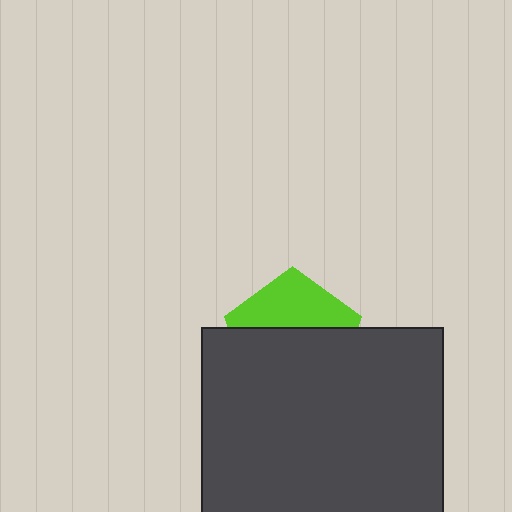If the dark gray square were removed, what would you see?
You would see the complete lime pentagon.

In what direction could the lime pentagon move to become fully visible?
The lime pentagon could move up. That would shift it out from behind the dark gray square entirely.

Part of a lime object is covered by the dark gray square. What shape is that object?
It is a pentagon.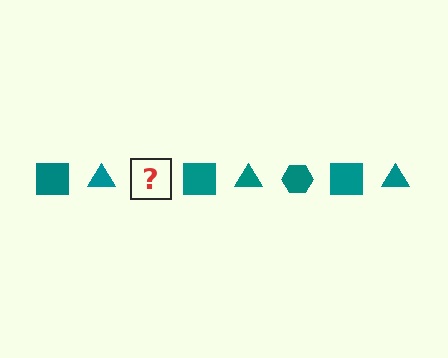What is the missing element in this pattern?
The missing element is a teal hexagon.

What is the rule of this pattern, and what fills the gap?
The rule is that the pattern cycles through square, triangle, hexagon shapes in teal. The gap should be filled with a teal hexagon.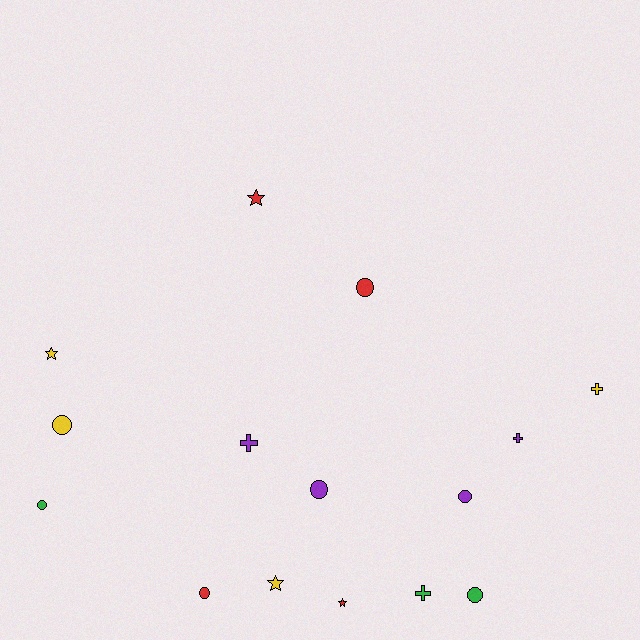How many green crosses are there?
There is 1 green cross.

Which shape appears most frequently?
Circle, with 7 objects.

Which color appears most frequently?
Yellow, with 4 objects.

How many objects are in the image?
There are 15 objects.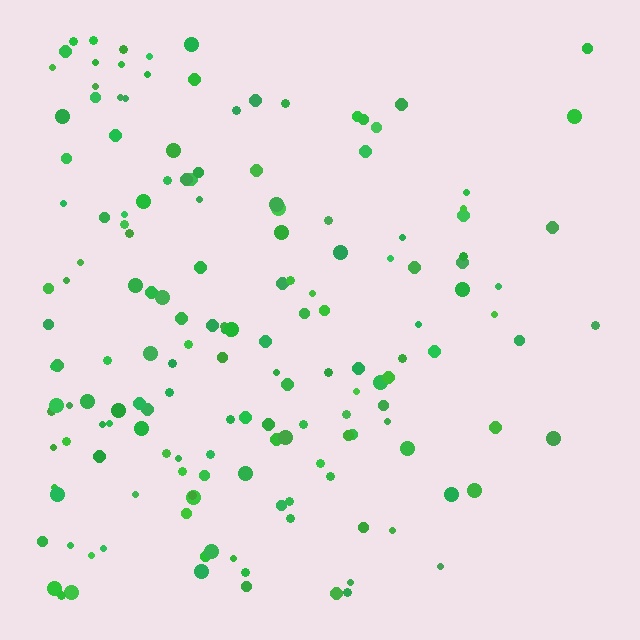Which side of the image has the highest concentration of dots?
The left.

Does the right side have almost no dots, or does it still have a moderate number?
Still a moderate number, just noticeably fewer than the left.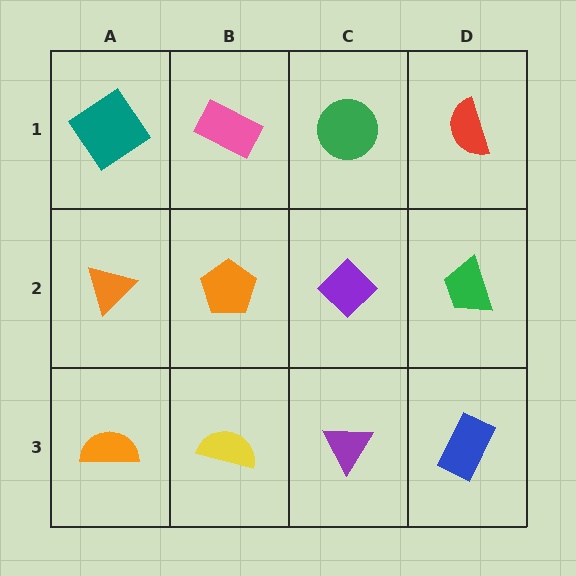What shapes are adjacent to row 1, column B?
An orange pentagon (row 2, column B), a teal diamond (row 1, column A), a green circle (row 1, column C).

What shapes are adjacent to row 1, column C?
A purple diamond (row 2, column C), a pink rectangle (row 1, column B), a red semicircle (row 1, column D).